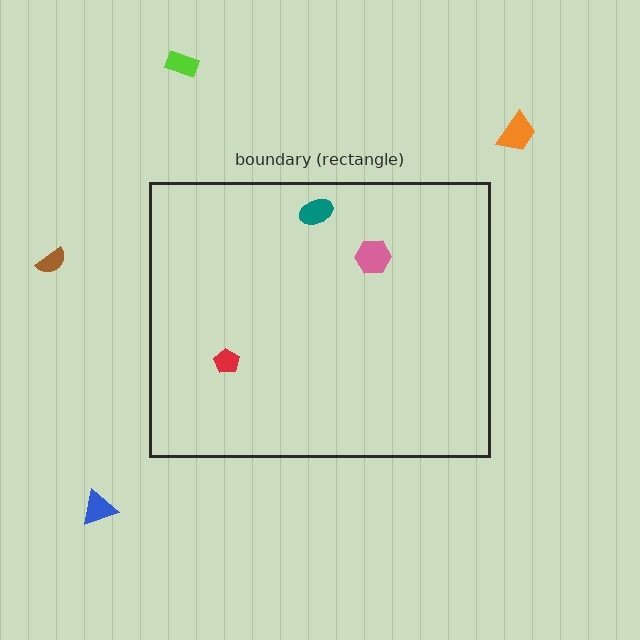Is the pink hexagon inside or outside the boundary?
Inside.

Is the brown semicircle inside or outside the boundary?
Outside.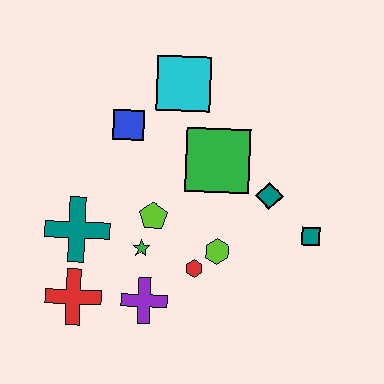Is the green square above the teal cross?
Yes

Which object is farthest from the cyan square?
The red cross is farthest from the cyan square.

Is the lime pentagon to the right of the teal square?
No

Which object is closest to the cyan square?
The blue square is closest to the cyan square.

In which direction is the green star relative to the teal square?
The green star is to the left of the teal square.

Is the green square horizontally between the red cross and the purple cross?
No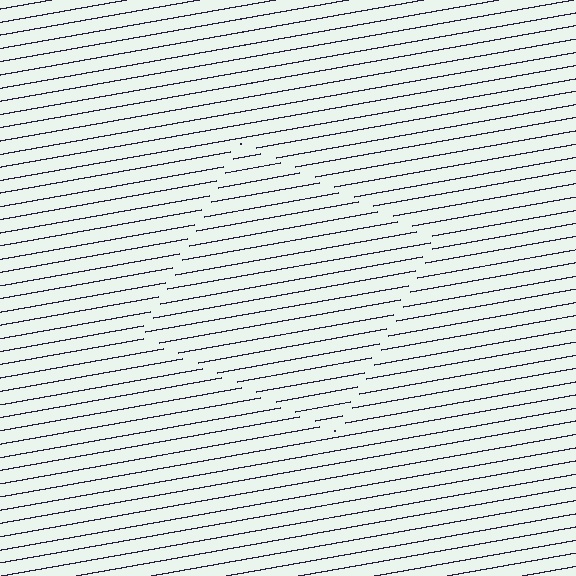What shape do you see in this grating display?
An illusory square. The interior of the shape contains the same grating, shifted by half a period — the contour is defined by the phase discontinuity where line-ends from the inner and outer gratings abut.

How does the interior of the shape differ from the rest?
The interior of the shape contains the same grating, shifted by half a period — the contour is defined by the phase discontinuity where line-ends from the inner and outer gratings abut.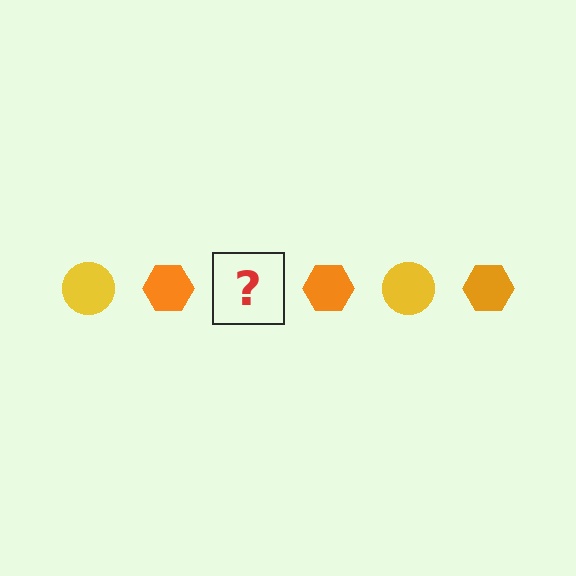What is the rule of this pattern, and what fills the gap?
The rule is that the pattern alternates between yellow circle and orange hexagon. The gap should be filled with a yellow circle.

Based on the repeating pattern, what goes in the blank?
The blank should be a yellow circle.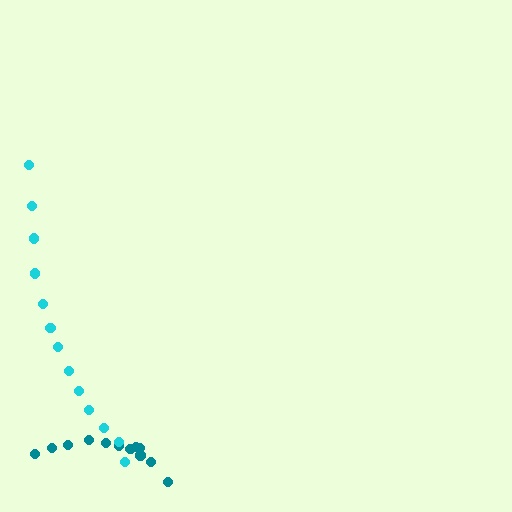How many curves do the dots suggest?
There are 2 distinct paths.